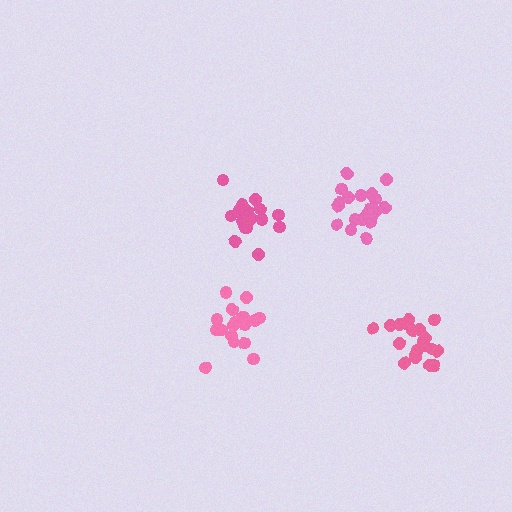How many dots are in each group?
Group 1: 18 dots, Group 2: 21 dots, Group 3: 18 dots, Group 4: 20 dots (77 total).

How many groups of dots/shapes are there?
There are 4 groups.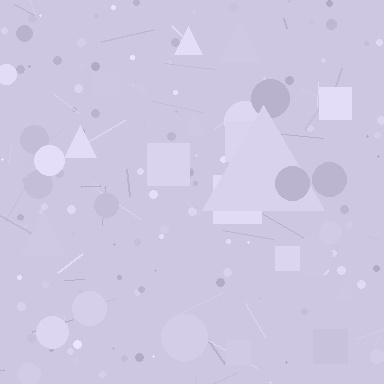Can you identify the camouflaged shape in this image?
The camouflaged shape is a triangle.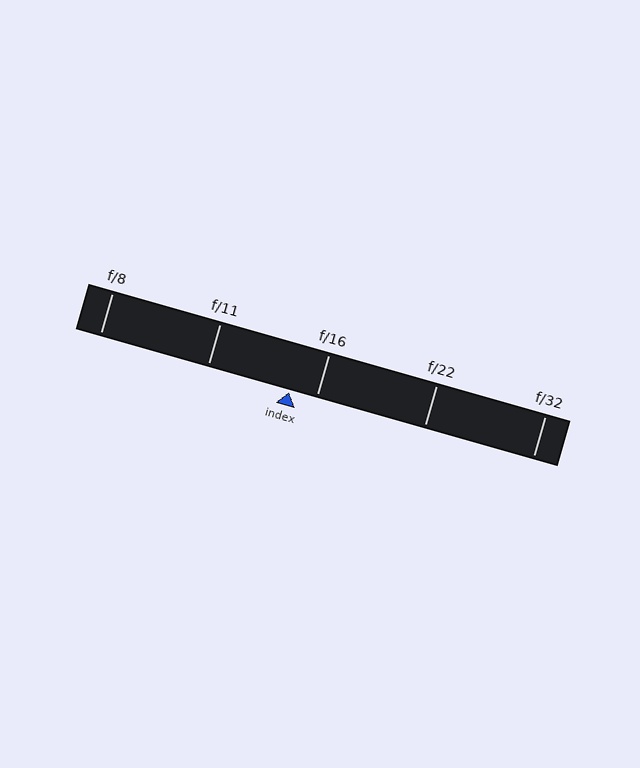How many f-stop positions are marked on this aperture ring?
There are 5 f-stop positions marked.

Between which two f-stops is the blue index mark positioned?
The index mark is between f/11 and f/16.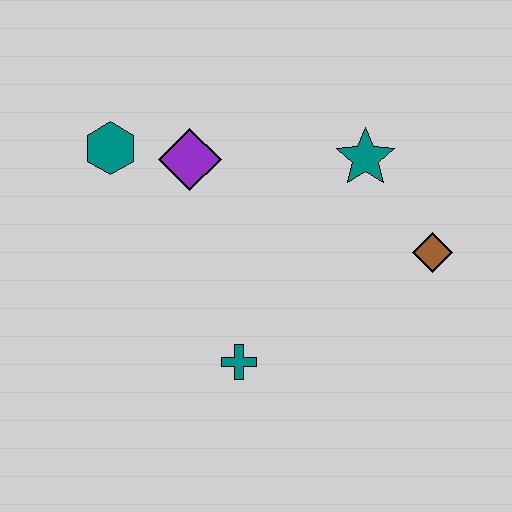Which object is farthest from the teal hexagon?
The brown diamond is farthest from the teal hexagon.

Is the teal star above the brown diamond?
Yes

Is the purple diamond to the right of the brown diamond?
No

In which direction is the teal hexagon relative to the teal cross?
The teal hexagon is above the teal cross.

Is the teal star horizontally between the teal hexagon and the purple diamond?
No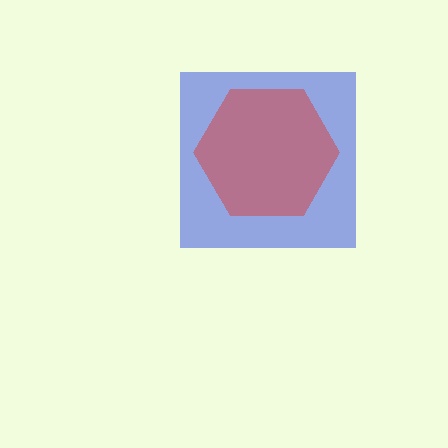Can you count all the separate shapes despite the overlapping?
Yes, there are 2 separate shapes.